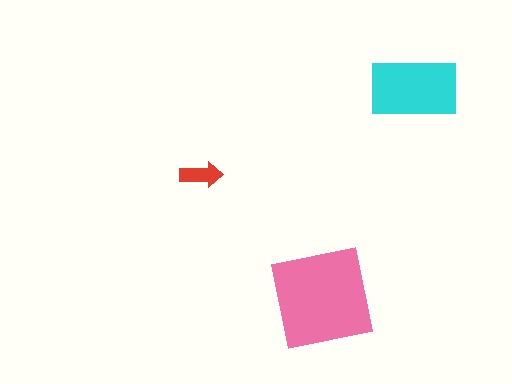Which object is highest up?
The cyan rectangle is topmost.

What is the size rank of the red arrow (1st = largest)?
3rd.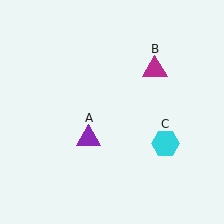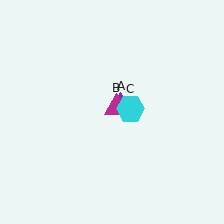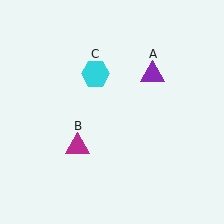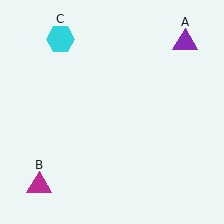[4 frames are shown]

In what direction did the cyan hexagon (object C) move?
The cyan hexagon (object C) moved up and to the left.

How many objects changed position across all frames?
3 objects changed position: purple triangle (object A), magenta triangle (object B), cyan hexagon (object C).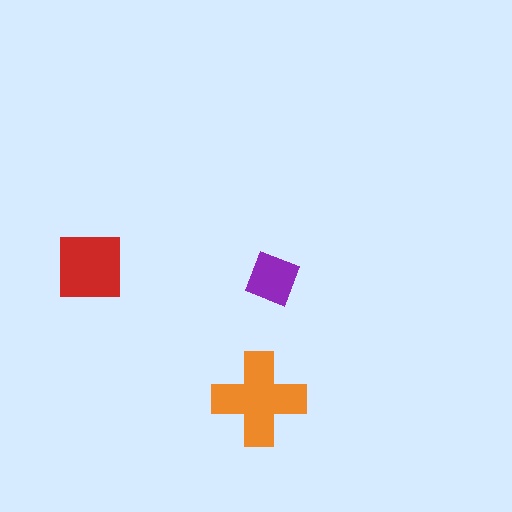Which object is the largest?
The orange cross.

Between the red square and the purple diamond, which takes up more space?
The red square.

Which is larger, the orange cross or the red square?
The orange cross.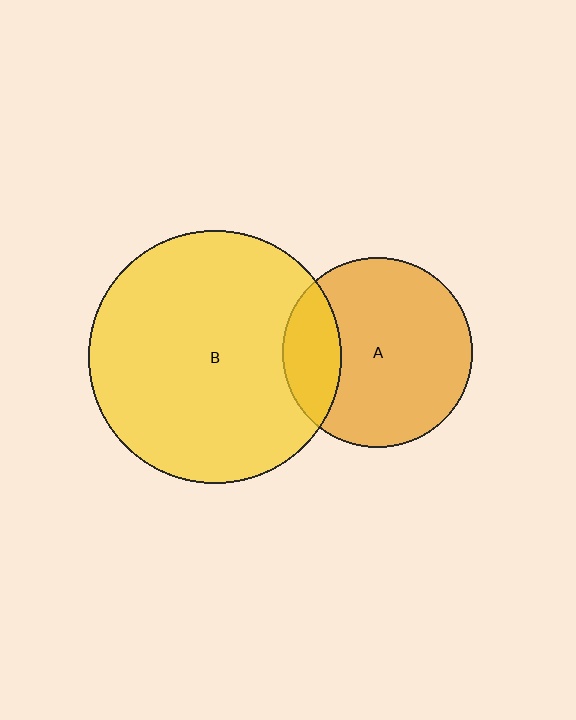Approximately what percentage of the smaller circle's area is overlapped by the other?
Approximately 20%.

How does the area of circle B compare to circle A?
Approximately 1.8 times.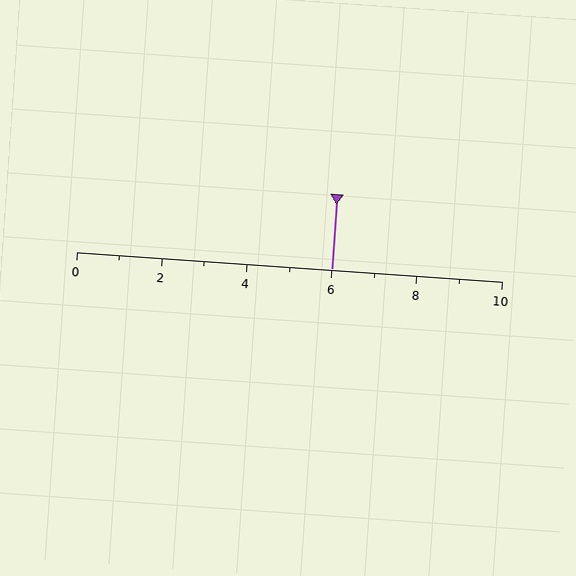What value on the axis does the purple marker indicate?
The marker indicates approximately 6.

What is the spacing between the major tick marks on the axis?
The major ticks are spaced 2 apart.